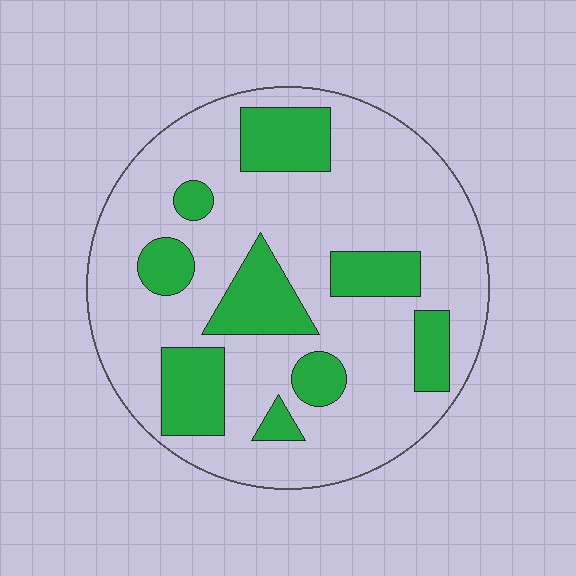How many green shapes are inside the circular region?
9.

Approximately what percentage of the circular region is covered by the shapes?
Approximately 25%.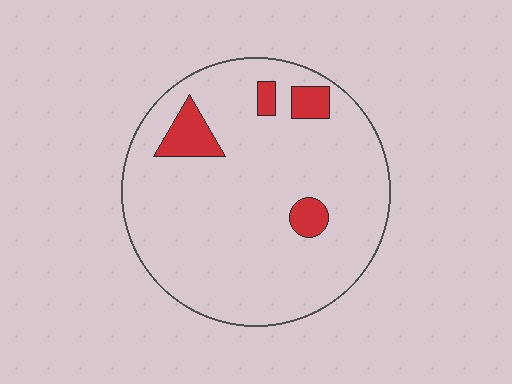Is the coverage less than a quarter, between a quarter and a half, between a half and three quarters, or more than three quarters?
Less than a quarter.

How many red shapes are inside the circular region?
4.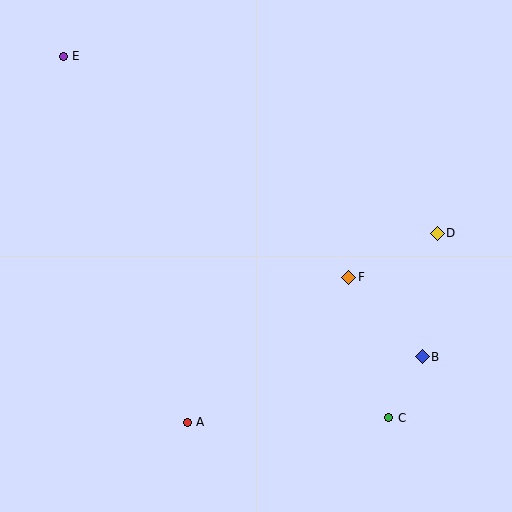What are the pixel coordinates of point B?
Point B is at (422, 357).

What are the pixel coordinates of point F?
Point F is at (349, 277).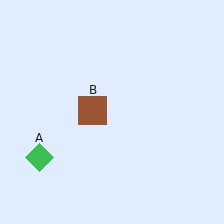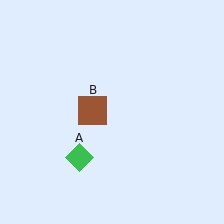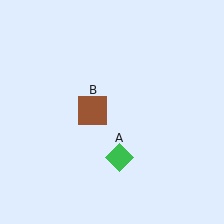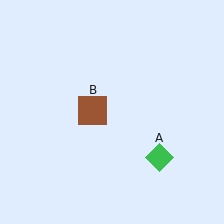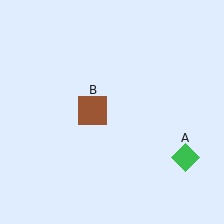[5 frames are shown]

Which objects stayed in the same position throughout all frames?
Brown square (object B) remained stationary.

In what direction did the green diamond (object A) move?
The green diamond (object A) moved right.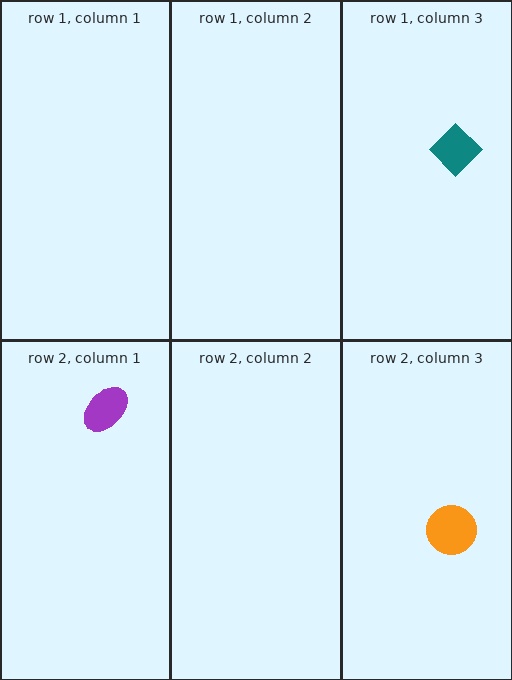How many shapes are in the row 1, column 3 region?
1.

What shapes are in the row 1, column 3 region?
The teal diamond.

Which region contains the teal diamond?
The row 1, column 3 region.